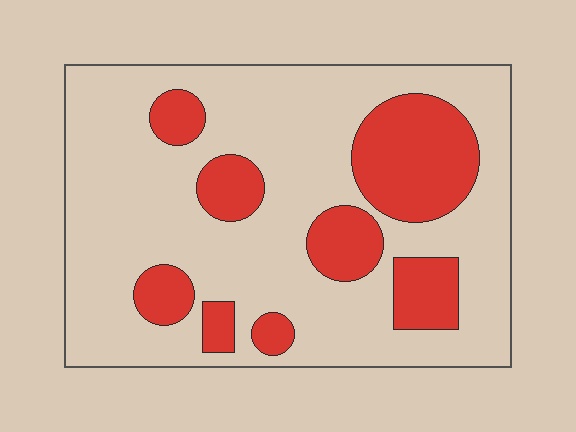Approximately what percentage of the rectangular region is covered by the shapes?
Approximately 25%.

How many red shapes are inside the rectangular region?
8.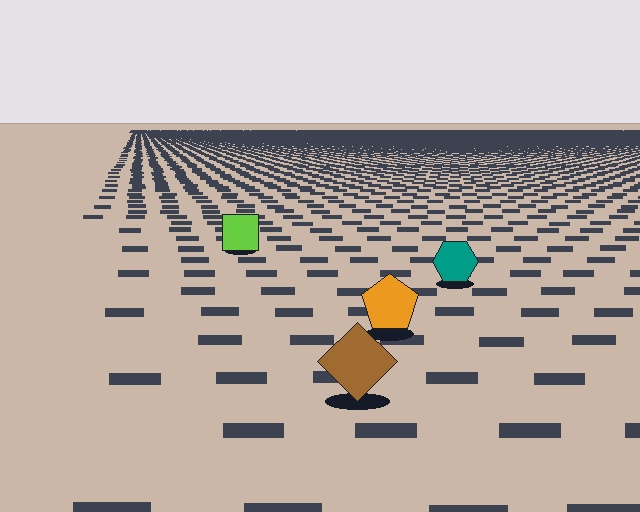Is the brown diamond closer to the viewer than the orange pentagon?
Yes. The brown diamond is closer — you can tell from the texture gradient: the ground texture is coarser near it.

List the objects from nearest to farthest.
From nearest to farthest: the brown diamond, the orange pentagon, the teal hexagon, the lime square.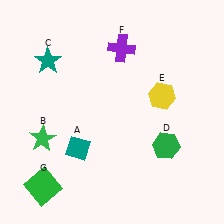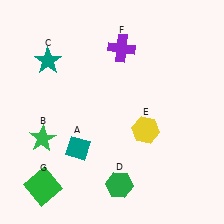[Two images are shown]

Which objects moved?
The objects that moved are: the green hexagon (D), the yellow hexagon (E).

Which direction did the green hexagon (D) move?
The green hexagon (D) moved left.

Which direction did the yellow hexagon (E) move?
The yellow hexagon (E) moved down.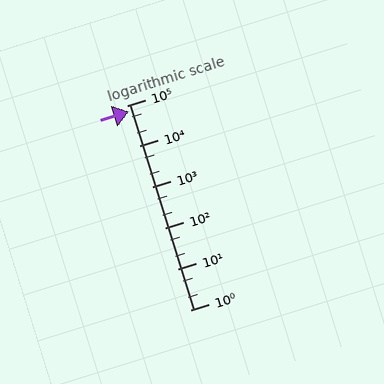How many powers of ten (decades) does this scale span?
The scale spans 5 decades, from 1 to 100000.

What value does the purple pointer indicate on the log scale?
The pointer indicates approximately 71000.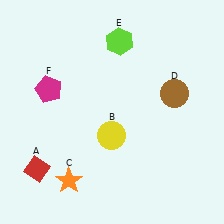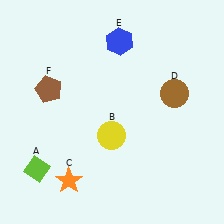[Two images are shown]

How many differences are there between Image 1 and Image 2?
There are 3 differences between the two images.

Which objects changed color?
A changed from red to lime. E changed from lime to blue. F changed from magenta to brown.